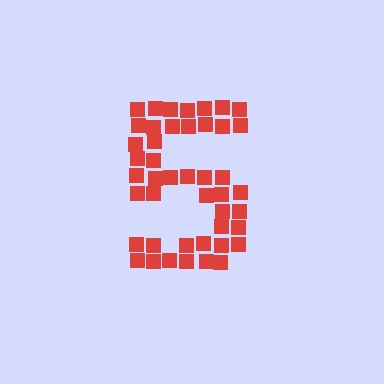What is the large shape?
The large shape is the digit 5.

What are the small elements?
The small elements are squares.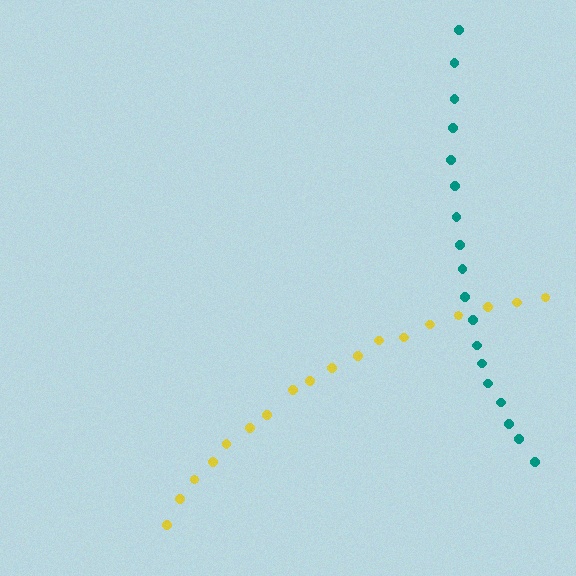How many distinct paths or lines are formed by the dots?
There are 2 distinct paths.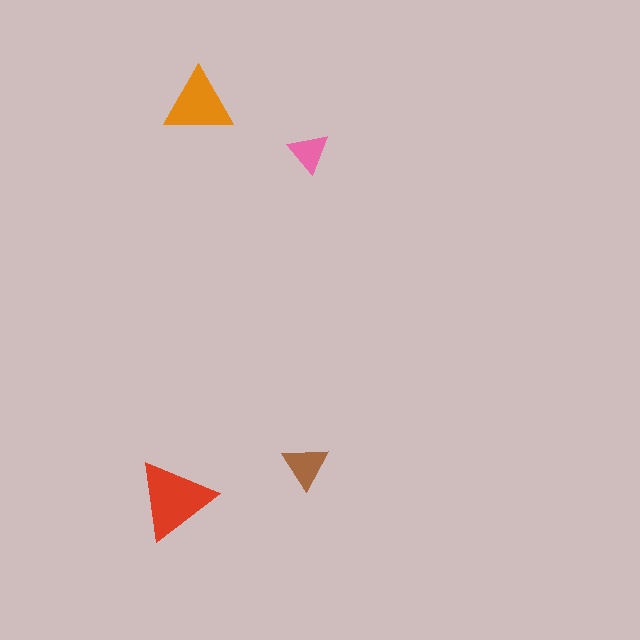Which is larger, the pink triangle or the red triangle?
The red one.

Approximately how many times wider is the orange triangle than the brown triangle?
About 1.5 times wider.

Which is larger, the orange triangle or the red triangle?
The red one.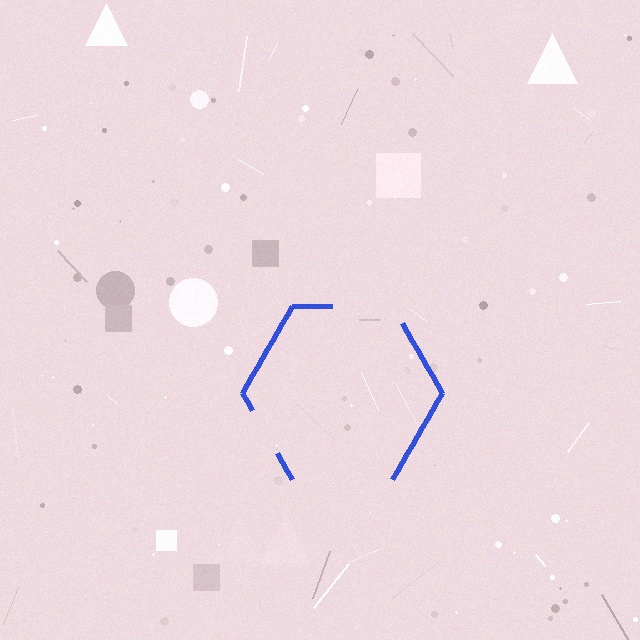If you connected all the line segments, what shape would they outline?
They would outline a hexagon.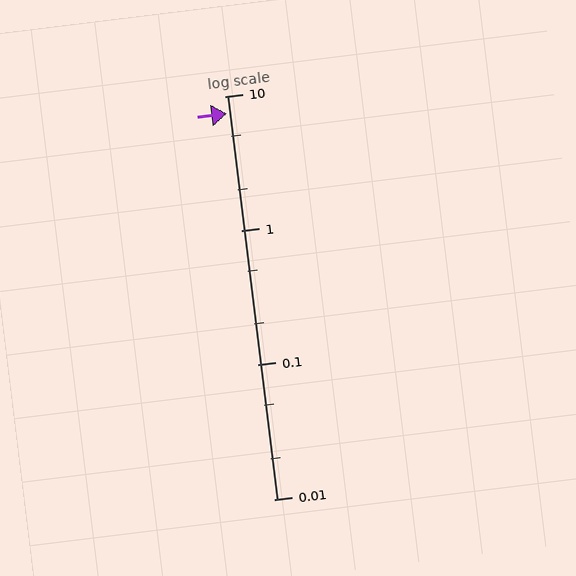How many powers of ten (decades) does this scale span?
The scale spans 3 decades, from 0.01 to 10.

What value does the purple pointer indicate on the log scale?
The pointer indicates approximately 7.4.